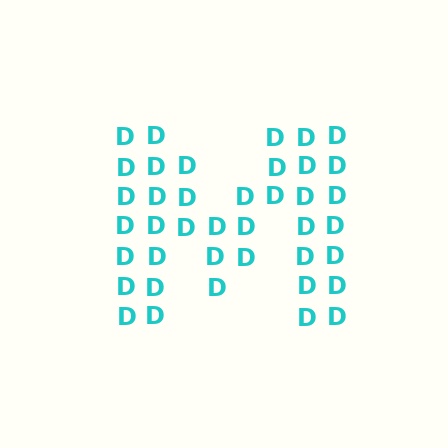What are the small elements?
The small elements are letter D's.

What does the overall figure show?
The overall figure shows the letter M.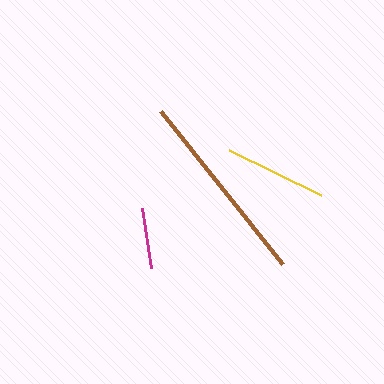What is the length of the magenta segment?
The magenta segment is approximately 61 pixels long.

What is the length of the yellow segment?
The yellow segment is approximately 102 pixels long.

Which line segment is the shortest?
The magenta line is the shortest at approximately 61 pixels.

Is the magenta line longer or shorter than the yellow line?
The yellow line is longer than the magenta line.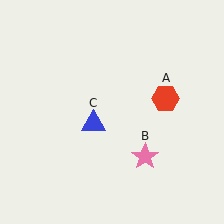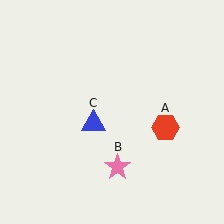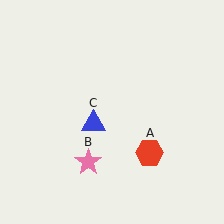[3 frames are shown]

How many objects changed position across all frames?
2 objects changed position: red hexagon (object A), pink star (object B).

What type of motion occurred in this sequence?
The red hexagon (object A), pink star (object B) rotated clockwise around the center of the scene.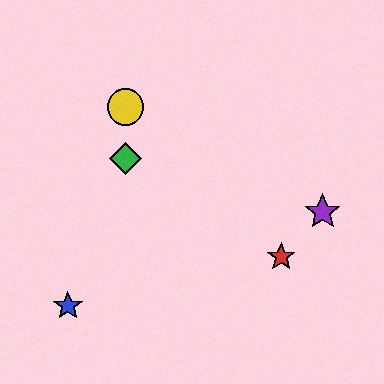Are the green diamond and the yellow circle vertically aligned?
Yes, both are at x≈126.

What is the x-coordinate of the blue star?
The blue star is at x≈68.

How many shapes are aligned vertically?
2 shapes (the green diamond, the yellow circle) are aligned vertically.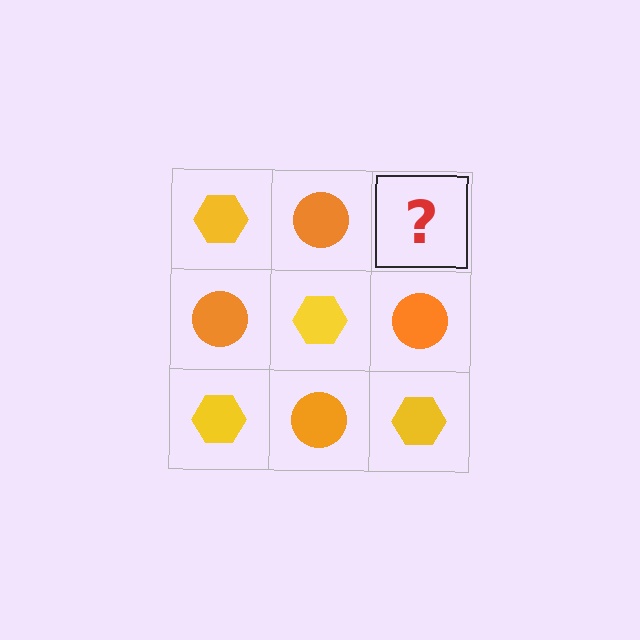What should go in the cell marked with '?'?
The missing cell should contain a yellow hexagon.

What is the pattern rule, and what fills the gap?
The rule is that it alternates yellow hexagon and orange circle in a checkerboard pattern. The gap should be filled with a yellow hexagon.